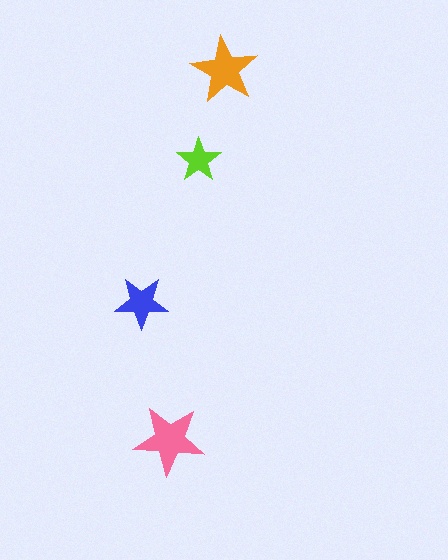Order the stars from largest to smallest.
the pink one, the orange one, the blue one, the lime one.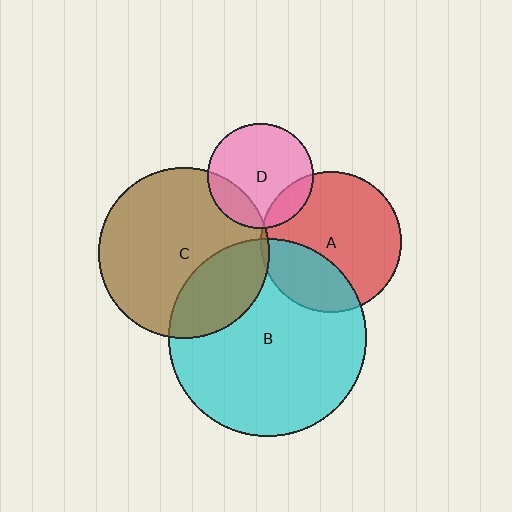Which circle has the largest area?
Circle B (cyan).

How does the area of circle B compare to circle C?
Approximately 1.3 times.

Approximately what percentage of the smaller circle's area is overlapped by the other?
Approximately 15%.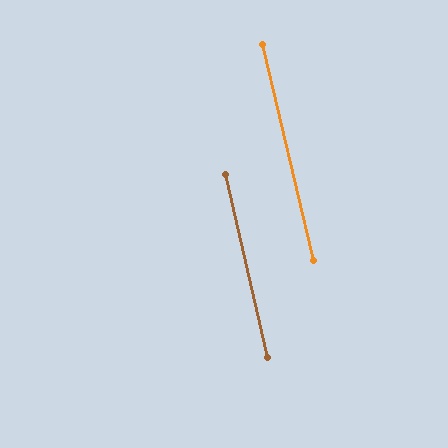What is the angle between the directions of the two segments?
Approximately 1 degree.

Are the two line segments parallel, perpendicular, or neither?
Parallel — their directions differ by only 0.7°.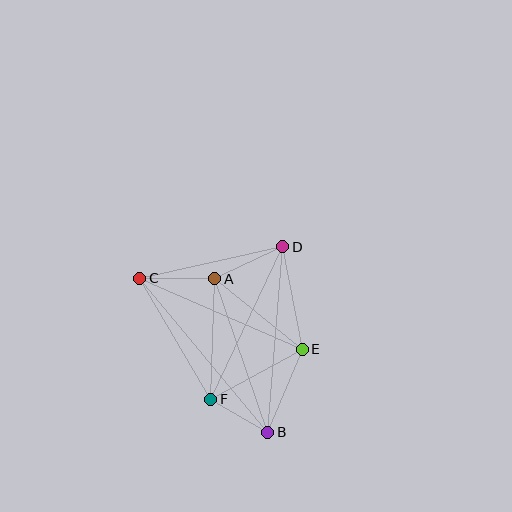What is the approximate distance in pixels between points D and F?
The distance between D and F is approximately 169 pixels.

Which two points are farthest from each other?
Points B and C are farthest from each other.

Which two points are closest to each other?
Points B and F are closest to each other.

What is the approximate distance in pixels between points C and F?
The distance between C and F is approximately 140 pixels.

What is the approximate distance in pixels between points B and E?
The distance between B and E is approximately 90 pixels.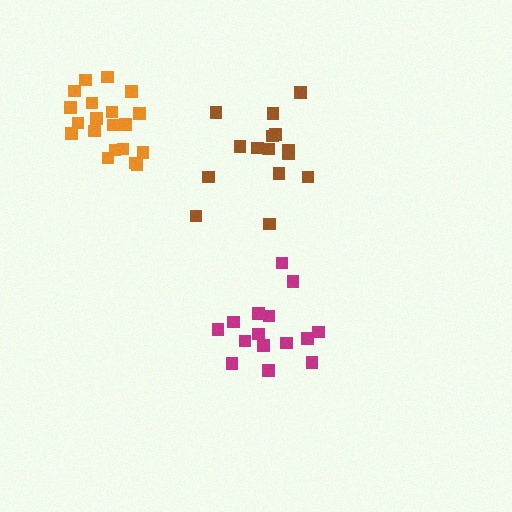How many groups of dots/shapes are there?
There are 3 groups.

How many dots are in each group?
Group 1: 15 dots, Group 2: 15 dots, Group 3: 20 dots (50 total).